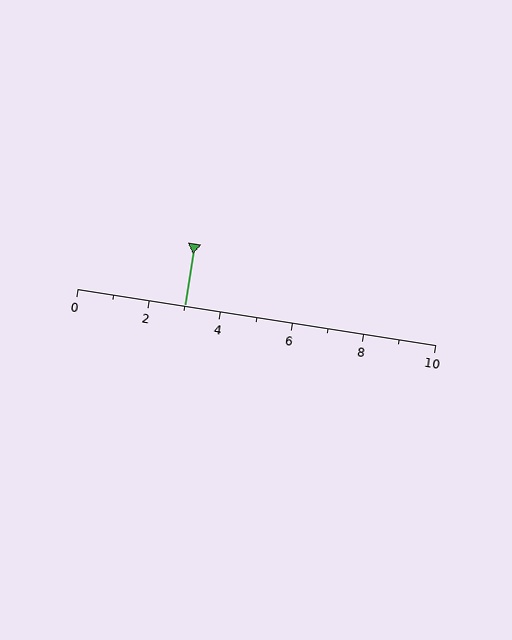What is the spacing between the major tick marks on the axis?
The major ticks are spaced 2 apart.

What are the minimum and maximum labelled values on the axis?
The axis runs from 0 to 10.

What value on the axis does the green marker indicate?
The marker indicates approximately 3.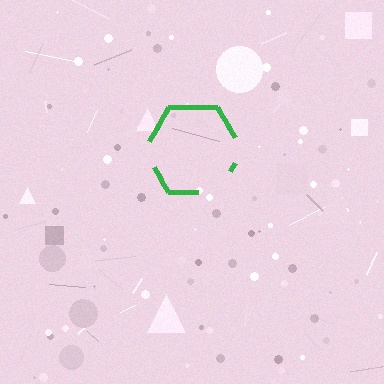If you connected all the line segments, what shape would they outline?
They would outline a hexagon.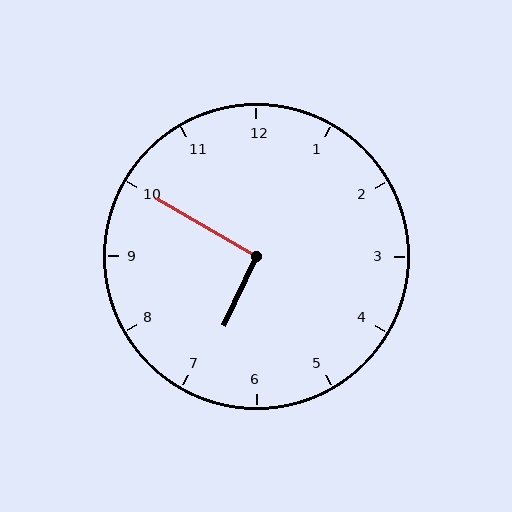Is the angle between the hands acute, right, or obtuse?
It is right.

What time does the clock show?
6:50.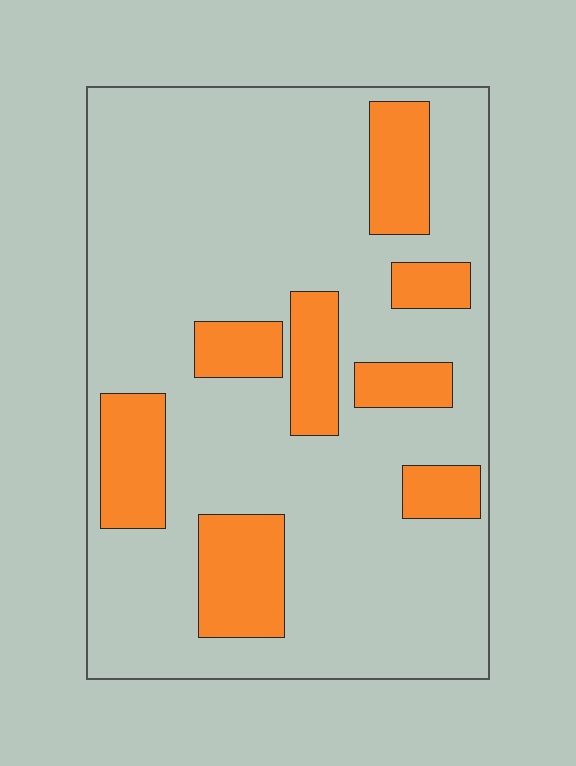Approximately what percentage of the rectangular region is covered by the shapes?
Approximately 20%.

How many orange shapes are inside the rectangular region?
8.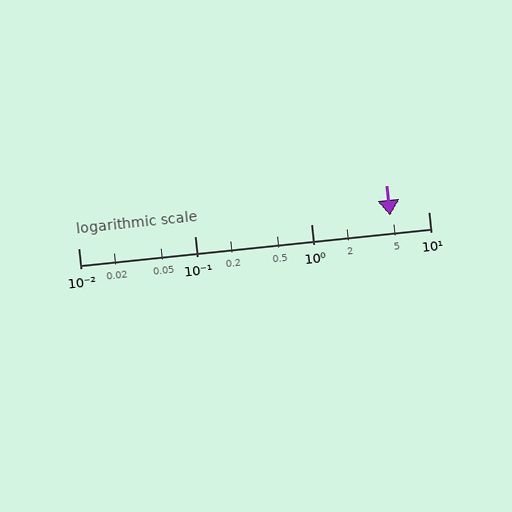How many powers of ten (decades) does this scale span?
The scale spans 3 decades, from 0.01 to 10.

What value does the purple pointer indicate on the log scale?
The pointer indicates approximately 4.7.